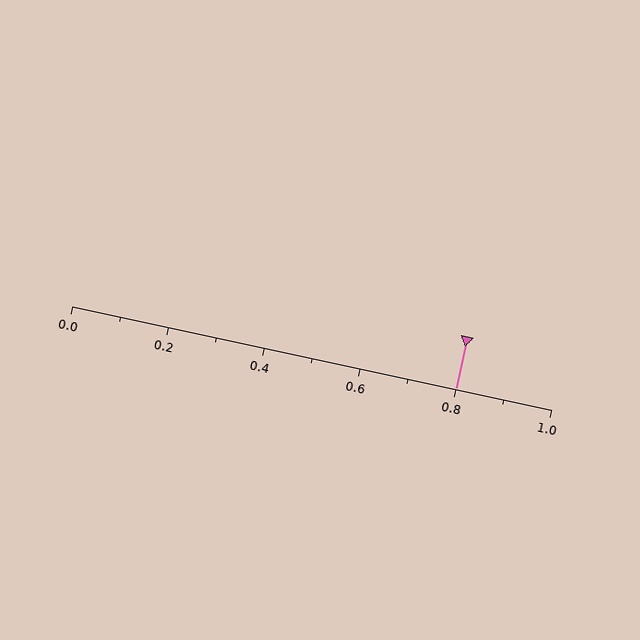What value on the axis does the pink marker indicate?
The marker indicates approximately 0.8.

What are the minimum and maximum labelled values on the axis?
The axis runs from 0.0 to 1.0.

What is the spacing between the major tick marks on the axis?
The major ticks are spaced 0.2 apart.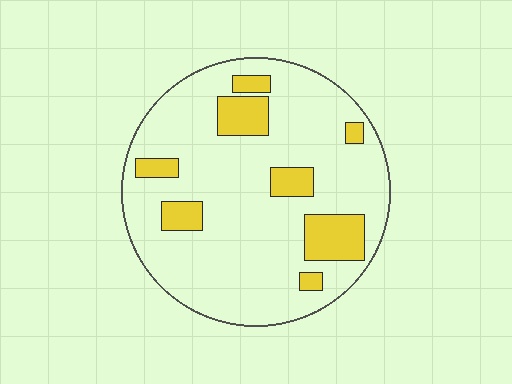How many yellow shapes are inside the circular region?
8.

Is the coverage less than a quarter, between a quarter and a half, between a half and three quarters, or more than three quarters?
Less than a quarter.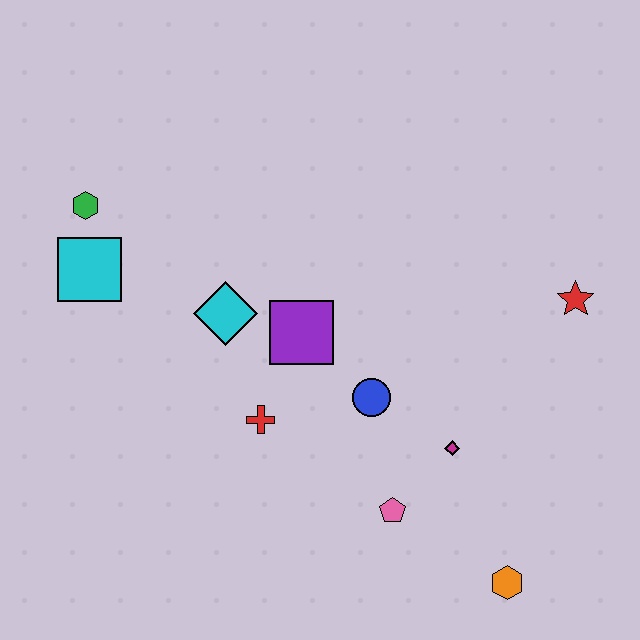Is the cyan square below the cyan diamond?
No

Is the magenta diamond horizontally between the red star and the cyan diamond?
Yes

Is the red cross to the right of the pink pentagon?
No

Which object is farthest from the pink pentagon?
The green hexagon is farthest from the pink pentagon.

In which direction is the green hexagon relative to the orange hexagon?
The green hexagon is to the left of the orange hexagon.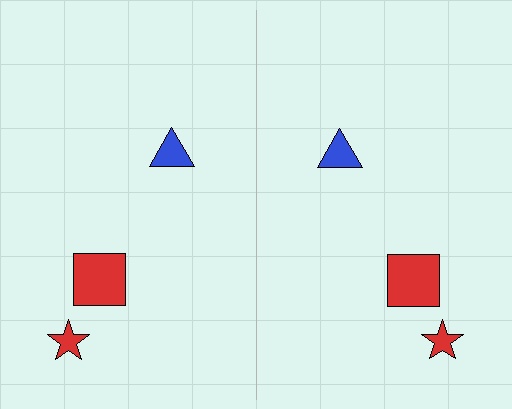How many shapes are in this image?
There are 6 shapes in this image.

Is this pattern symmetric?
Yes, this pattern has bilateral (reflection) symmetry.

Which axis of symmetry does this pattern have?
The pattern has a vertical axis of symmetry running through the center of the image.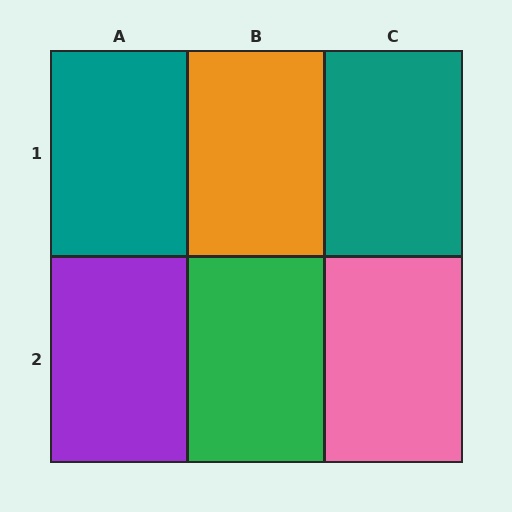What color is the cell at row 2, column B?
Green.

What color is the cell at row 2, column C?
Pink.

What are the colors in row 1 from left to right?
Teal, orange, teal.